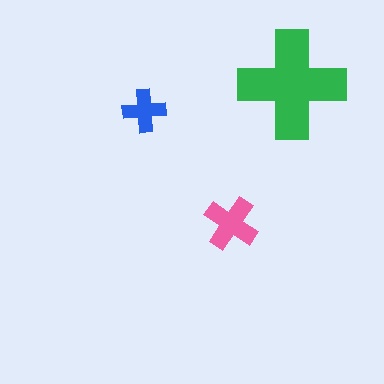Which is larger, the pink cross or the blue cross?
The pink one.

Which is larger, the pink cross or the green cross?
The green one.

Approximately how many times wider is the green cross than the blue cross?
About 2.5 times wider.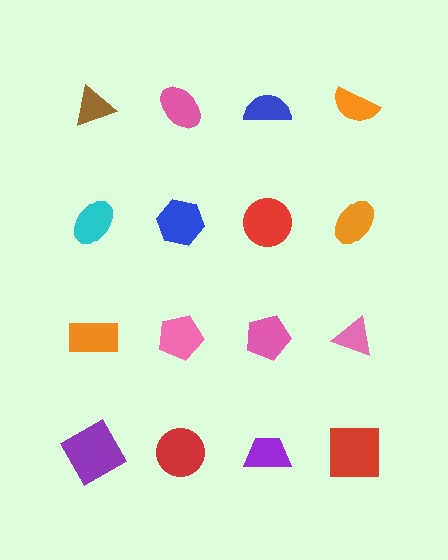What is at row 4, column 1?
A purple diamond.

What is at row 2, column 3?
A red circle.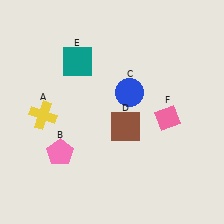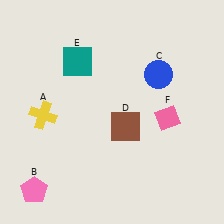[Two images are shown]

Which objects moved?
The objects that moved are: the pink pentagon (B), the blue circle (C).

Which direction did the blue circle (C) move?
The blue circle (C) moved right.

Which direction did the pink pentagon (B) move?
The pink pentagon (B) moved down.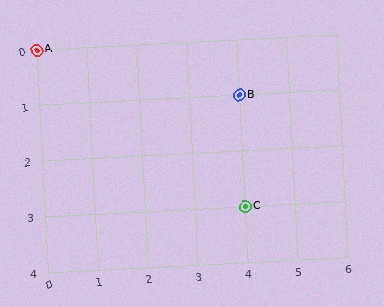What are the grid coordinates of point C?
Point C is at grid coordinates (4, 3).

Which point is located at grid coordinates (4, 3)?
Point C is at (4, 3).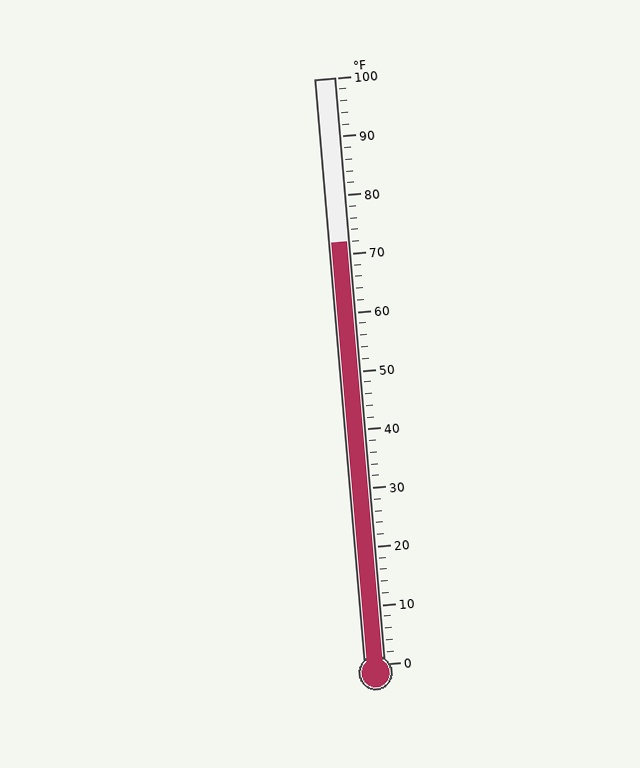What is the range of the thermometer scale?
The thermometer scale ranges from 0°F to 100°F.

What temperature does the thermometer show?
The thermometer shows approximately 72°F.